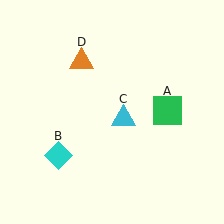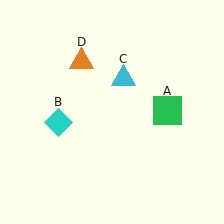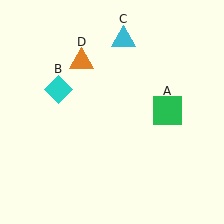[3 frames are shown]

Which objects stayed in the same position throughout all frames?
Green square (object A) and orange triangle (object D) remained stationary.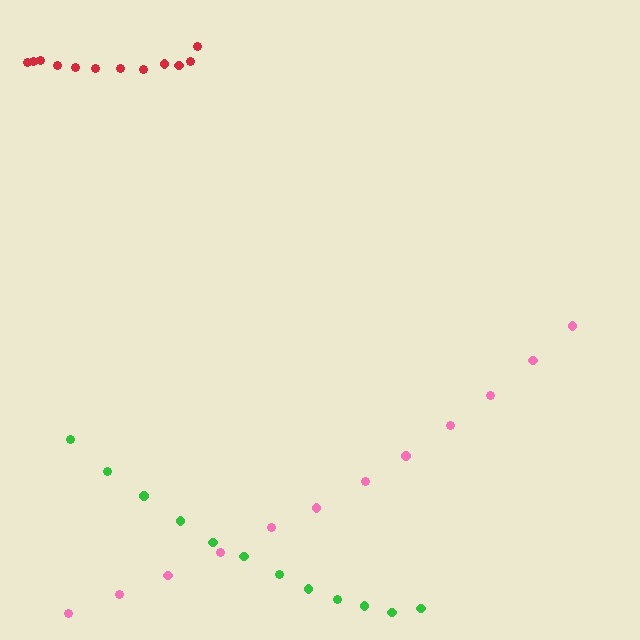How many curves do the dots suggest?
There are 3 distinct paths.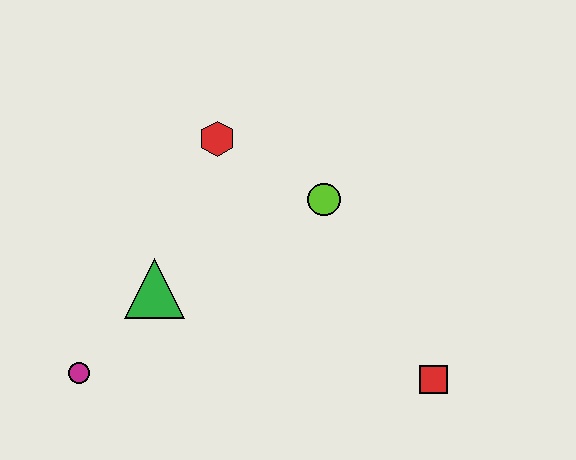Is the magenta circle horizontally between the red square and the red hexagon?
No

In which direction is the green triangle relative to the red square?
The green triangle is to the left of the red square.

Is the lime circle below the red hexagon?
Yes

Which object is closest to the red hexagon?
The lime circle is closest to the red hexagon.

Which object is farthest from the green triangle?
The red square is farthest from the green triangle.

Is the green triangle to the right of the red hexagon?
No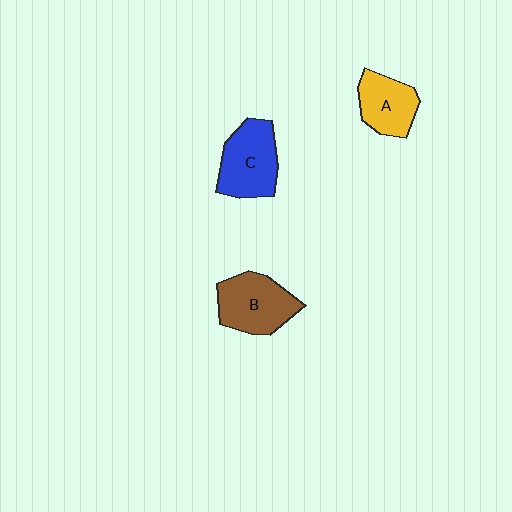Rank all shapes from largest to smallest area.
From largest to smallest: C (blue), B (brown), A (yellow).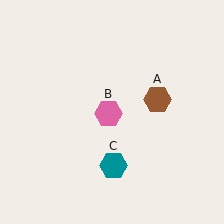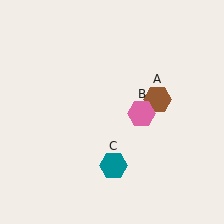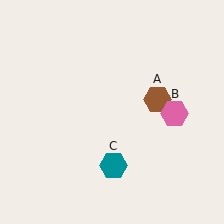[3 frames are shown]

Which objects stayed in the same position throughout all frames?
Brown hexagon (object A) and teal hexagon (object C) remained stationary.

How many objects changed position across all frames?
1 object changed position: pink hexagon (object B).